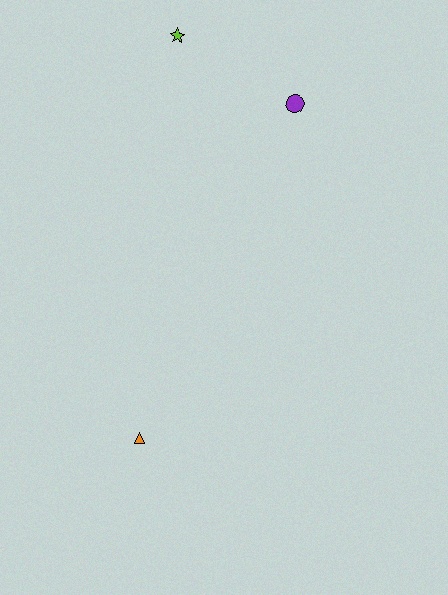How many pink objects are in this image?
There are no pink objects.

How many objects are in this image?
There are 3 objects.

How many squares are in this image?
There are no squares.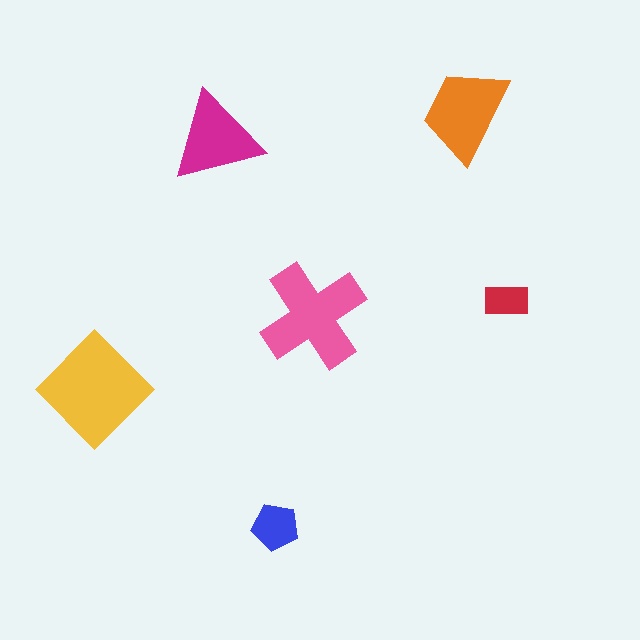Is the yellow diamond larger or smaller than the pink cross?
Larger.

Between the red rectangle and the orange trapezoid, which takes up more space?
The orange trapezoid.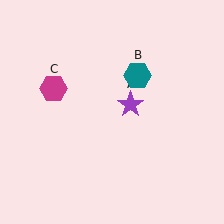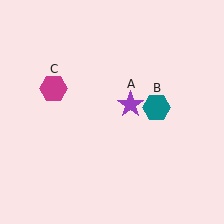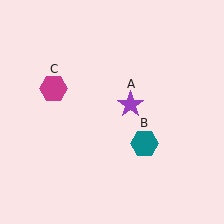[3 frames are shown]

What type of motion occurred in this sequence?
The teal hexagon (object B) rotated clockwise around the center of the scene.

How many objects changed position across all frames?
1 object changed position: teal hexagon (object B).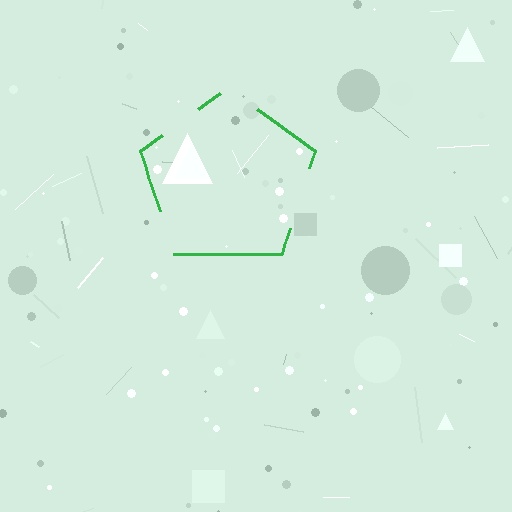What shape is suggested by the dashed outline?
The dashed outline suggests a pentagon.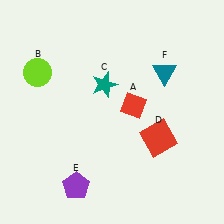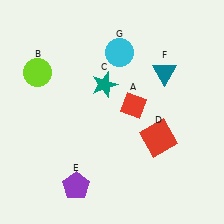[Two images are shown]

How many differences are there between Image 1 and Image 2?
There is 1 difference between the two images.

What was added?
A cyan circle (G) was added in Image 2.